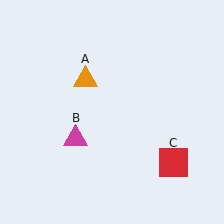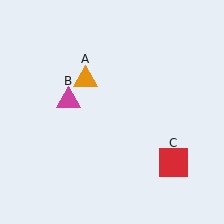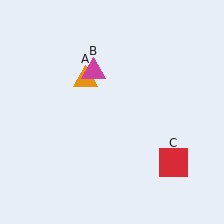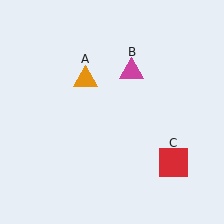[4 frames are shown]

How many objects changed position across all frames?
1 object changed position: magenta triangle (object B).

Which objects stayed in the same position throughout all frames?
Orange triangle (object A) and red square (object C) remained stationary.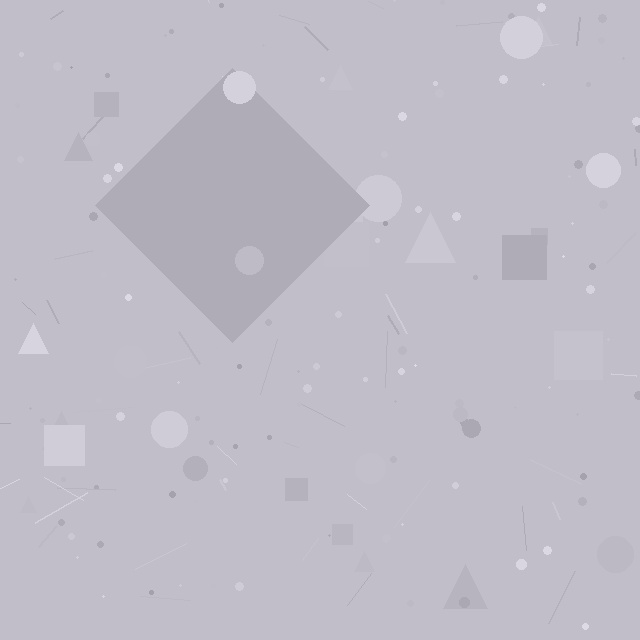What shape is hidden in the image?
A diamond is hidden in the image.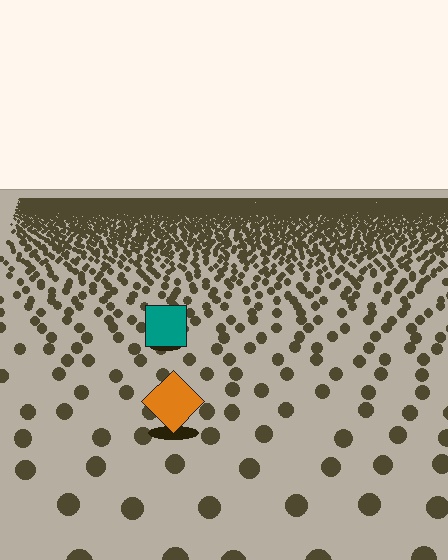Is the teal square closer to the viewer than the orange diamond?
No. The orange diamond is closer — you can tell from the texture gradient: the ground texture is coarser near it.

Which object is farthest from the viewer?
The teal square is farthest from the viewer. It appears smaller and the ground texture around it is denser.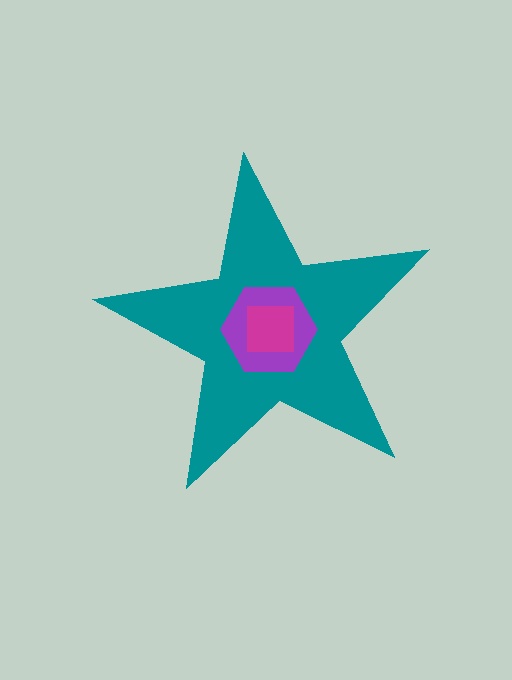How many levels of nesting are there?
3.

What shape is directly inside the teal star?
The purple hexagon.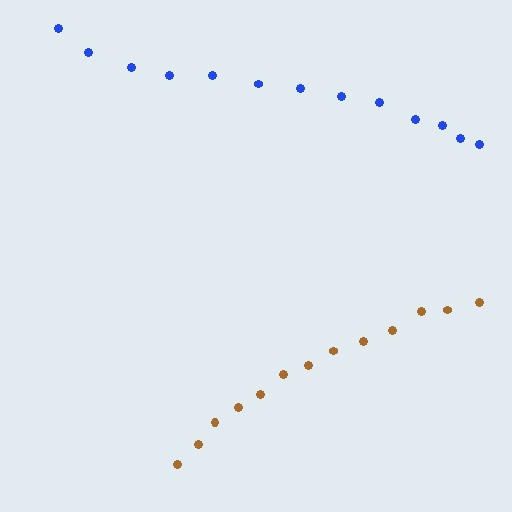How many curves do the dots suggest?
There are 2 distinct paths.